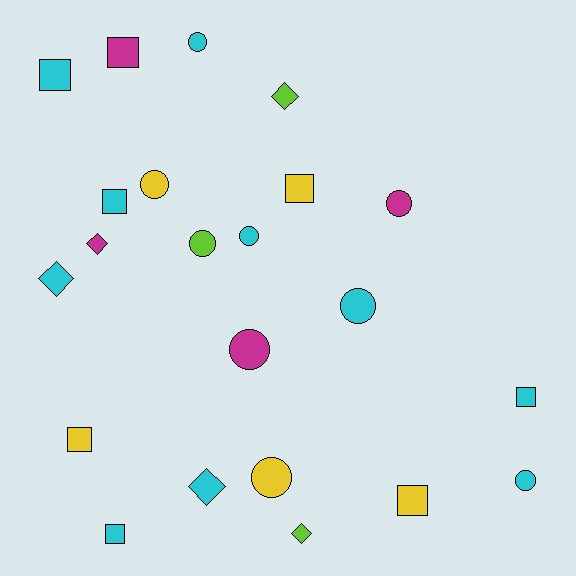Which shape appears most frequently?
Circle, with 9 objects.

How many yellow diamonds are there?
There are no yellow diamonds.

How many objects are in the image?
There are 22 objects.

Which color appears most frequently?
Cyan, with 10 objects.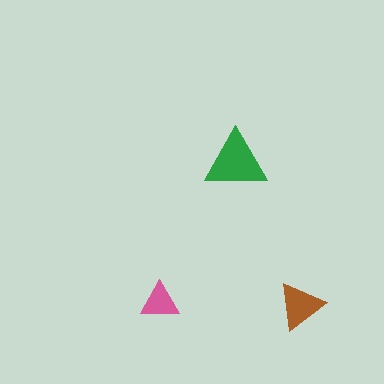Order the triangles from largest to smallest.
the green one, the brown one, the pink one.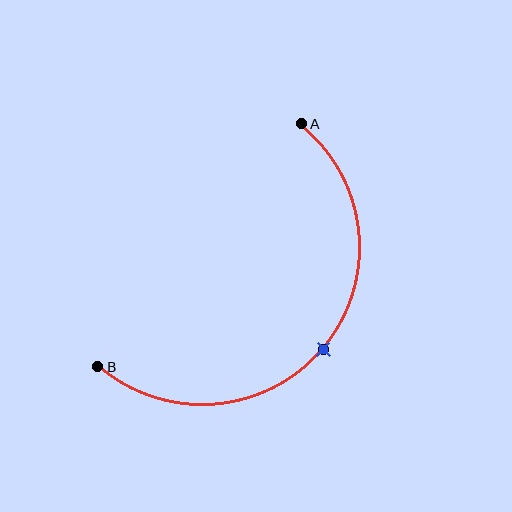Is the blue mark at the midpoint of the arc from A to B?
Yes. The blue mark lies on the arc at equal arc-length from both A and B — it is the arc midpoint.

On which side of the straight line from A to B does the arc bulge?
The arc bulges below and to the right of the straight line connecting A and B.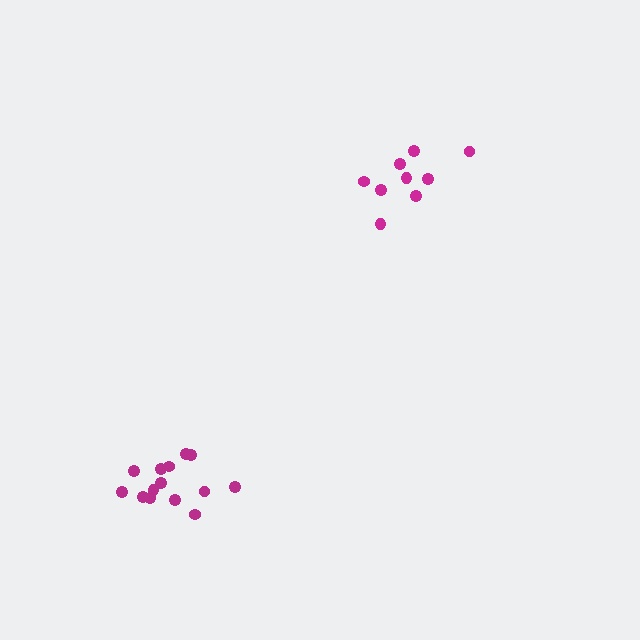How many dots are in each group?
Group 1: 14 dots, Group 2: 9 dots (23 total).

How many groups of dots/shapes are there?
There are 2 groups.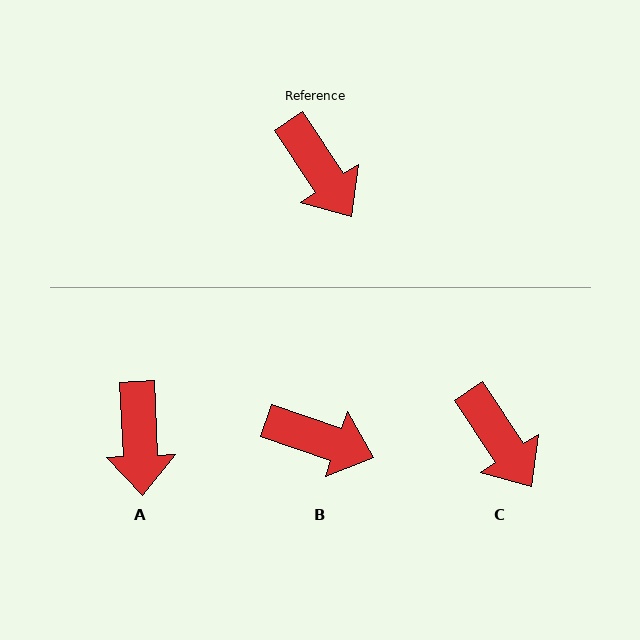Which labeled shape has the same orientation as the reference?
C.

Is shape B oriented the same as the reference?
No, it is off by about 37 degrees.